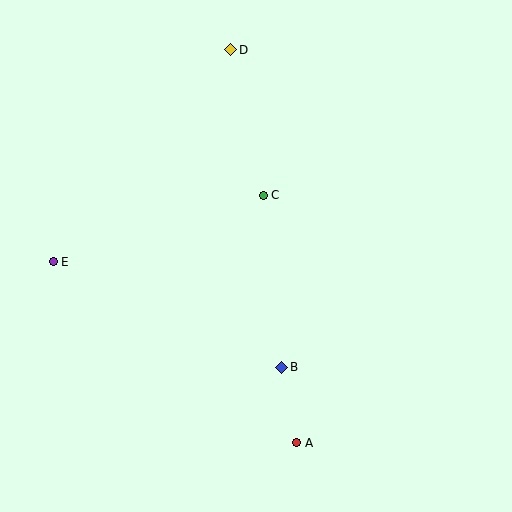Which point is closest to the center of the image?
Point C at (263, 195) is closest to the center.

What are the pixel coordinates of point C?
Point C is at (263, 195).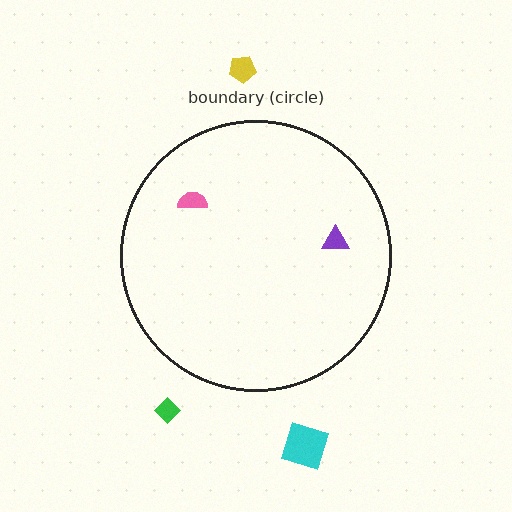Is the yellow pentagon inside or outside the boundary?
Outside.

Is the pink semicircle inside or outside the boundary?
Inside.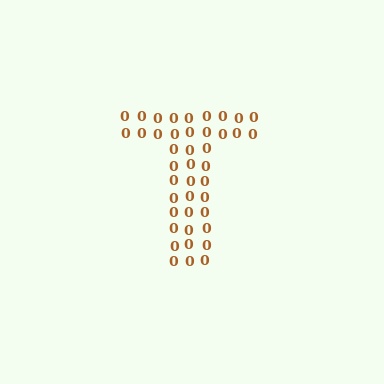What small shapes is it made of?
It is made of small digit 0's.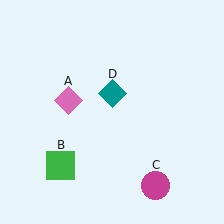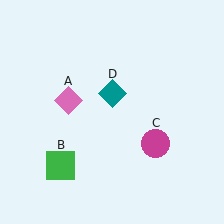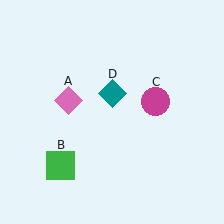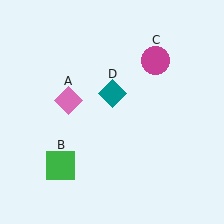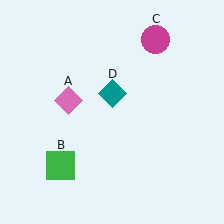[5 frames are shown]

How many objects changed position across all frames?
1 object changed position: magenta circle (object C).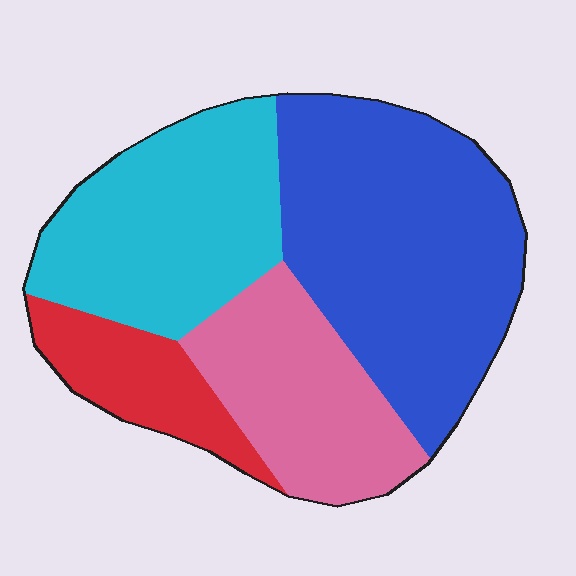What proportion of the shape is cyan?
Cyan takes up about one quarter (1/4) of the shape.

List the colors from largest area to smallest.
From largest to smallest: blue, cyan, pink, red.